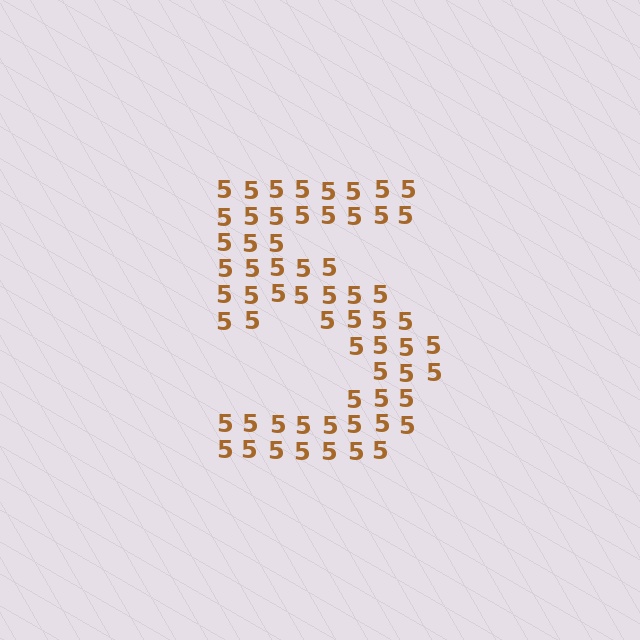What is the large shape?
The large shape is the digit 5.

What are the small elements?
The small elements are digit 5's.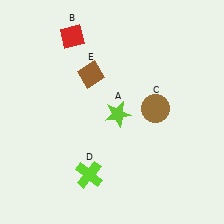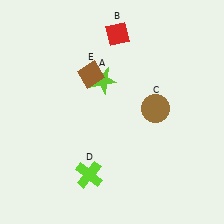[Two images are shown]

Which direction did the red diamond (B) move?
The red diamond (B) moved right.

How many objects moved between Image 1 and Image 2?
2 objects moved between the two images.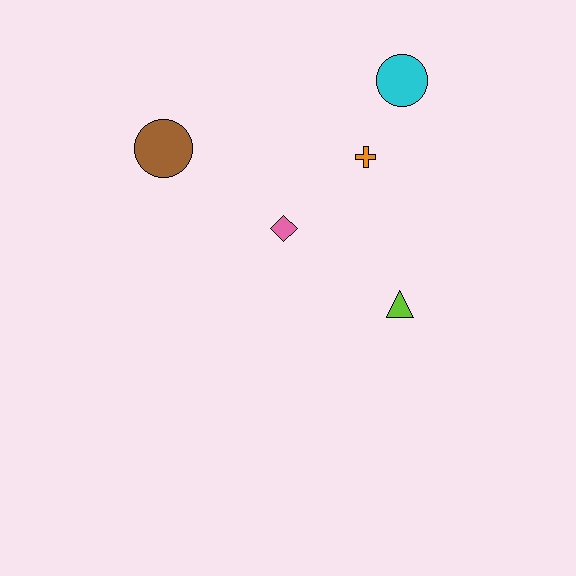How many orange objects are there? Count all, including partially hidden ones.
There is 1 orange object.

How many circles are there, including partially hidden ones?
There are 2 circles.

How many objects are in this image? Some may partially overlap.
There are 5 objects.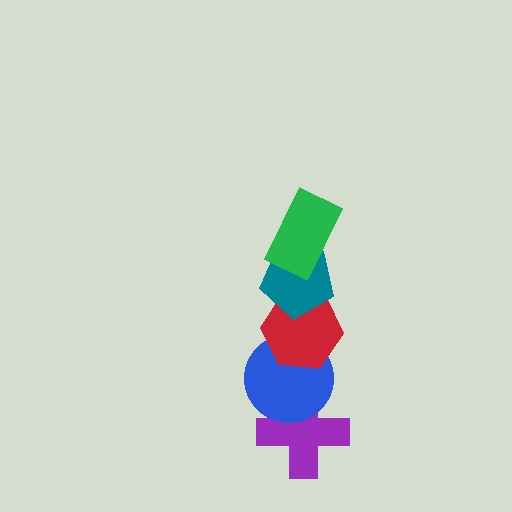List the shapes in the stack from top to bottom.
From top to bottom: the green rectangle, the teal pentagon, the red hexagon, the blue circle, the purple cross.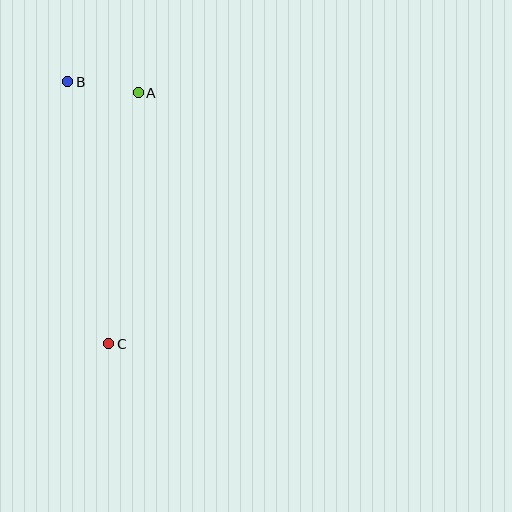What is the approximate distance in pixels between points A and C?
The distance between A and C is approximately 253 pixels.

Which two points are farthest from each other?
Points B and C are farthest from each other.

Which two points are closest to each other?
Points A and B are closest to each other.